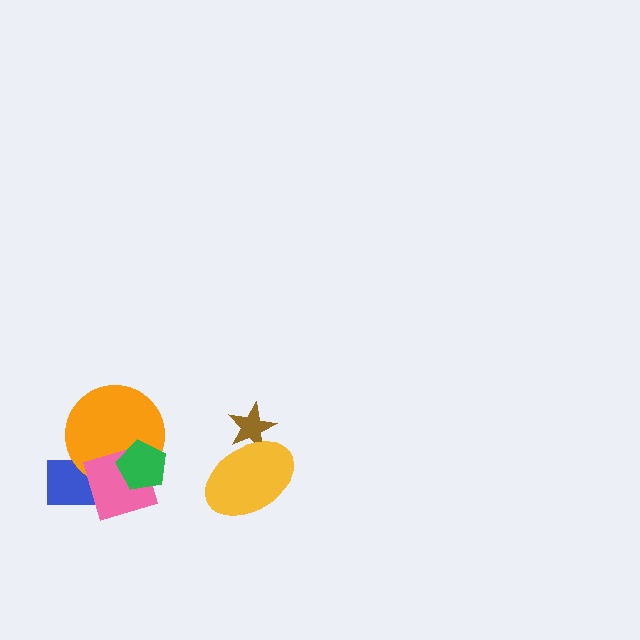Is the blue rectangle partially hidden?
Yes, it is partially covered by another shape.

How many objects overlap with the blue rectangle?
2 objects overlap with the blue rectangle.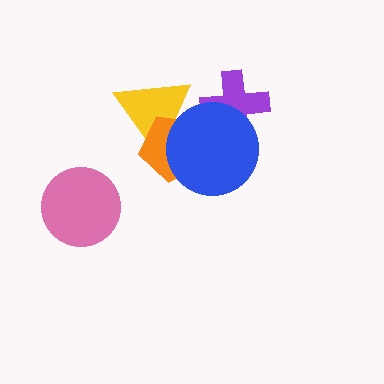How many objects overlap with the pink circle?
0 objects overlap with the pink circle.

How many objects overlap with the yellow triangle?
2 objects overlap with the yellow triangle.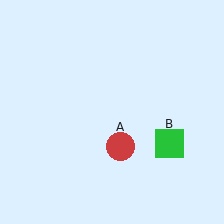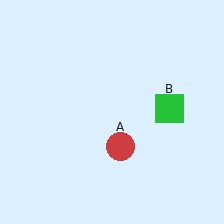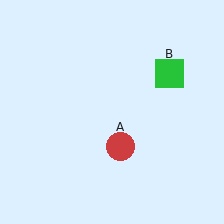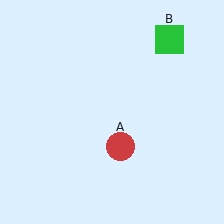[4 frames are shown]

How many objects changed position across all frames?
1 object changed position: green square (object B).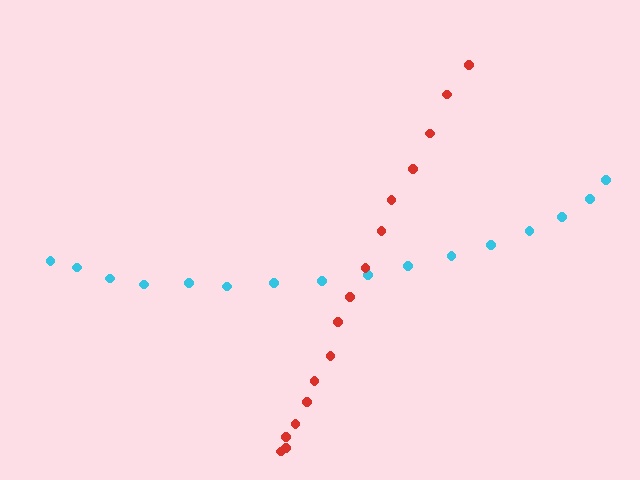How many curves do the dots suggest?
There are 2 distinct paths.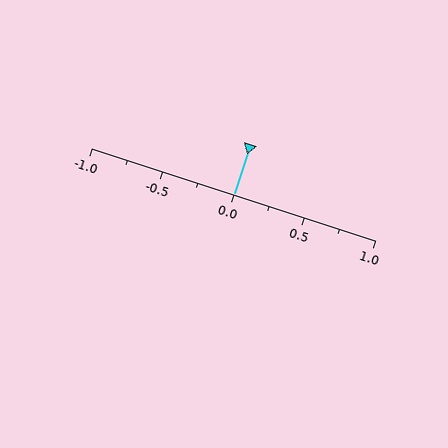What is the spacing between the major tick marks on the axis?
The major ticks are spaced 0.5 apart.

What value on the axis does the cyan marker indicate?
The marker indicates approximately 0.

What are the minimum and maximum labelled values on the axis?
The axis runs from -1.0 to 1.0.